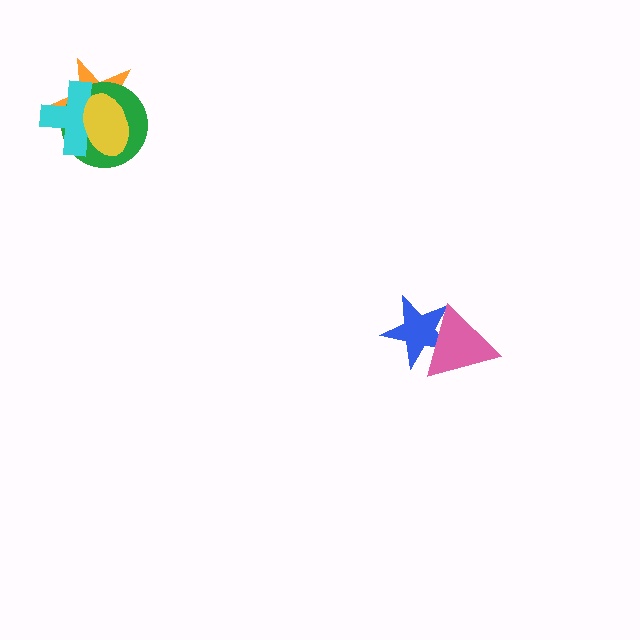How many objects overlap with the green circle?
3 objects overlap with the green circle.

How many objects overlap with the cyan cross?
3 objects overlap with the cyan cross.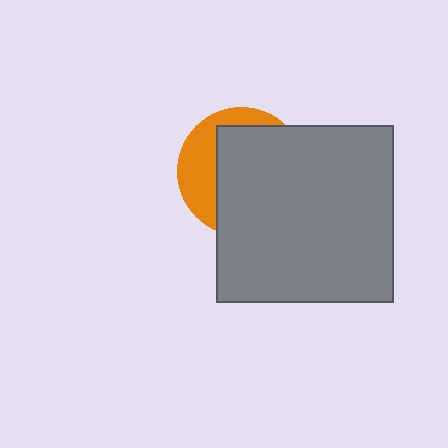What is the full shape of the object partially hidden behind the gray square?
The partially hidden object is an orange circle.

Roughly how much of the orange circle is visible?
A small part of it is visible (roughly 33%).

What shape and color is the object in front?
The object in front is a gray square.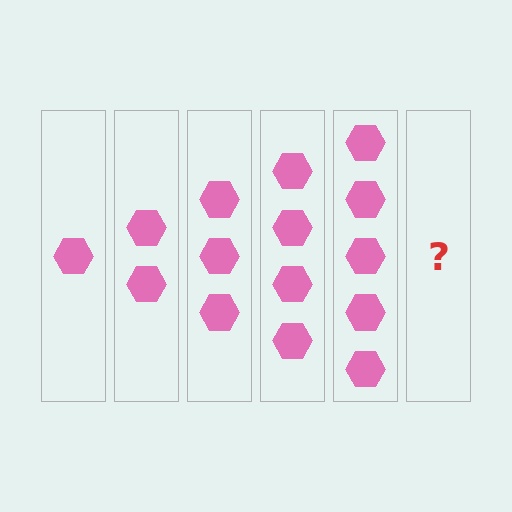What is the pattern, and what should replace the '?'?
The pattern is that each step adds one more hexagon. The '?' should be 6 hexagons.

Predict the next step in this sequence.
The next step is 6 hexagons.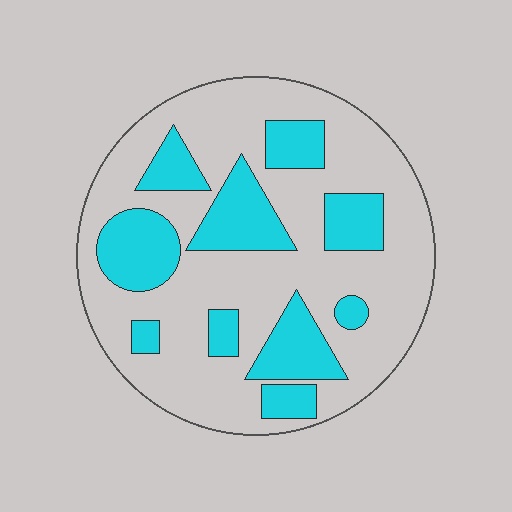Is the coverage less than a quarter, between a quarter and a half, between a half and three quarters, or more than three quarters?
Between a quarter and a half.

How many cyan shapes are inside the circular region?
10.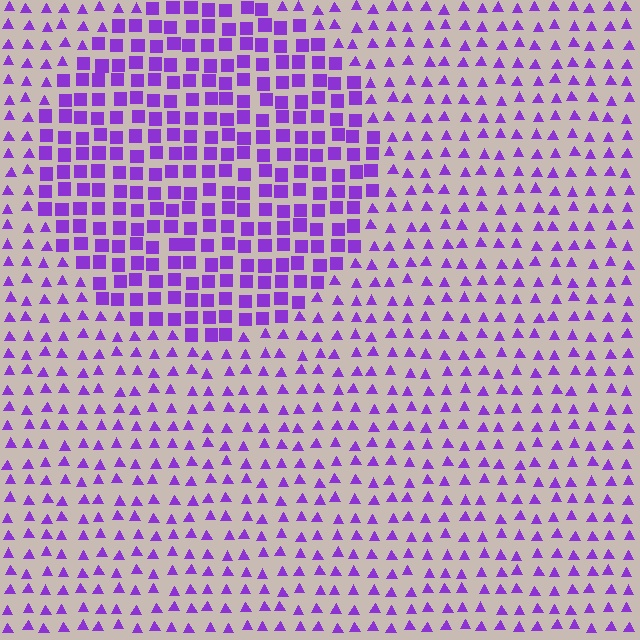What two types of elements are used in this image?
The image uses squares inside the circle region and triangles outside it.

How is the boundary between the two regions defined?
The boundary is defined by a change in element shape: squares inside vs. triangles outside. All elements share the same color and spacing.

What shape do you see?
I see a circle.